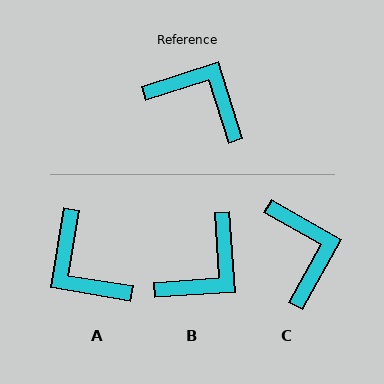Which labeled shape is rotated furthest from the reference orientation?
A, about 153 degrees away.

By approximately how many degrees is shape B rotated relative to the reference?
Approximately 104 degrees clockwise.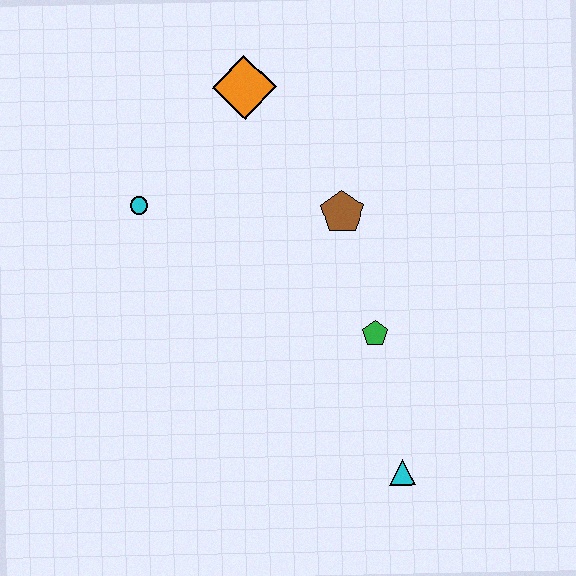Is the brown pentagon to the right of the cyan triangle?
No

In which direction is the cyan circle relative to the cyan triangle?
The cyan circle is above the cyan triangle.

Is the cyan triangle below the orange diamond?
Yes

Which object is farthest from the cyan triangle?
The orange diamond is farthest from the cyan triangle.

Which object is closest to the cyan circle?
The orange diamond is closest to the cyan circle.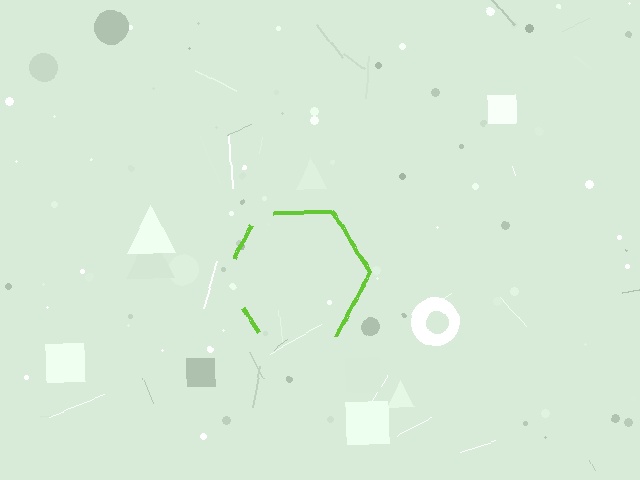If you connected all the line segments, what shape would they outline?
They would outline a hexagon.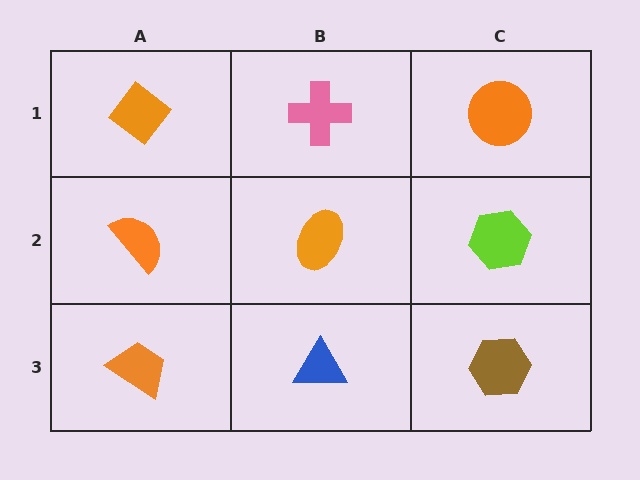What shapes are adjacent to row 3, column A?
An orange semicircle (row 2, column A), a blue triangle (row 3, column B).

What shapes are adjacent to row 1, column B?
An orange ellipse (row 2, column B), an orange diamond (row 1, column A), an orange circle (row 1, column C).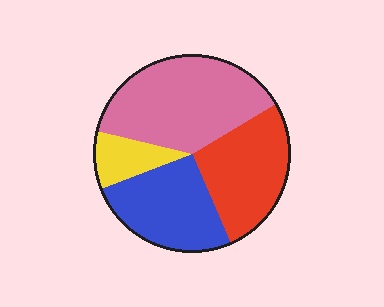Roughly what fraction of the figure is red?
Red covers 27% of the figure.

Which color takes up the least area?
Yellow, at roughly 10%.